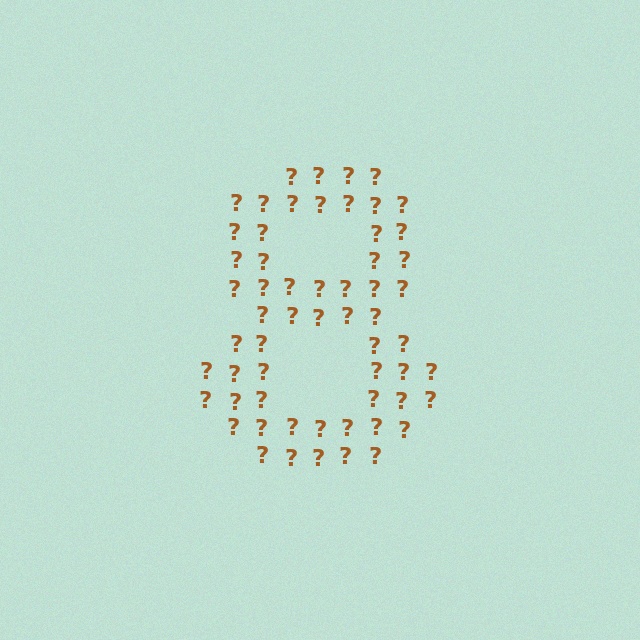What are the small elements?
The small elements are question marks.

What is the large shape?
The large shape is the digit 8.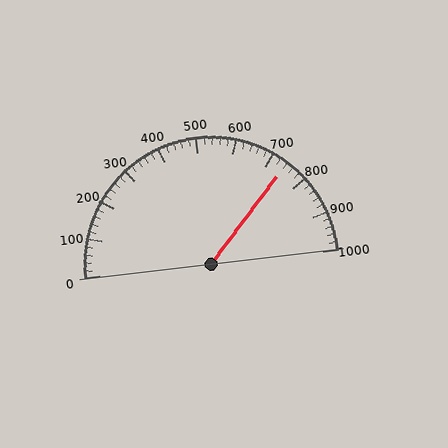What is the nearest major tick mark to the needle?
The nearest major tick mark is 700.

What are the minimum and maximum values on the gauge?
The gauge ranges from 0 to 1000.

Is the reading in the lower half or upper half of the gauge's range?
The reading is in the upper half of the range (0 to 1000).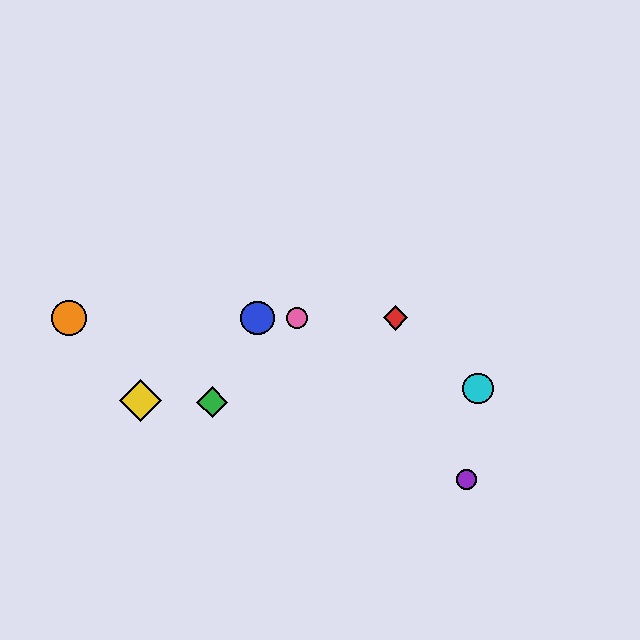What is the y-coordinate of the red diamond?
The red diamond is at y≈318.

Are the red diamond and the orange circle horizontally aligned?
Yes, both are at y≈318.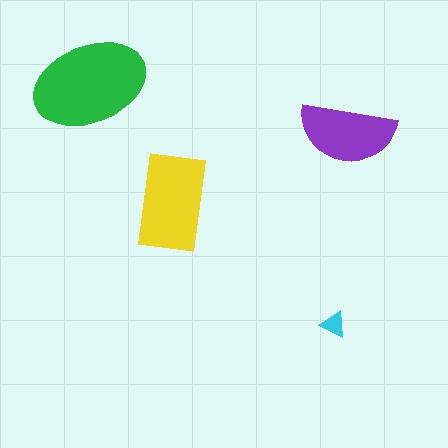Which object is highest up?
The green ellipse is topmost.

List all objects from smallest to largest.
The cyan triangle, the purple semicircle, the yellow rectangle, the green ellipse.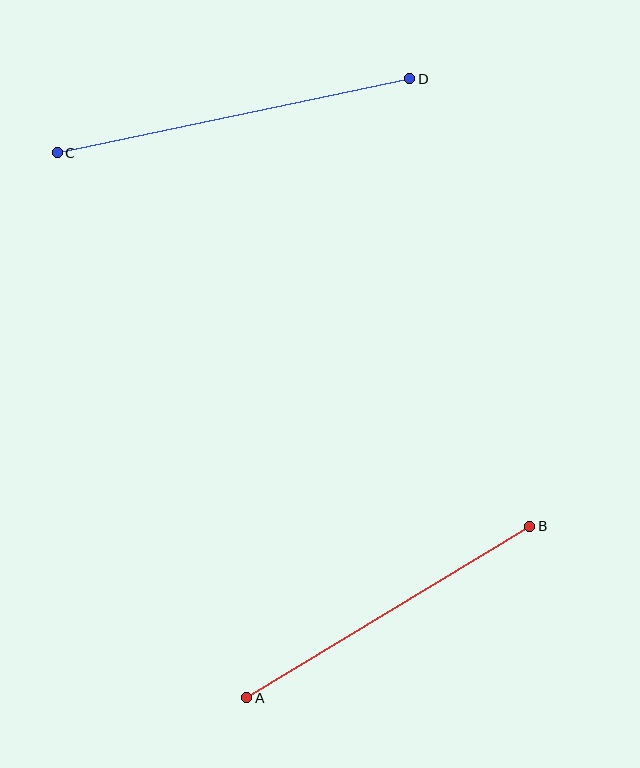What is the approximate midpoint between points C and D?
The midpoint is at approximately (234, 116) pixels.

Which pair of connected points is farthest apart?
Points C and D are farthest apart.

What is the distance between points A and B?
The distance is approximately 331 pixels.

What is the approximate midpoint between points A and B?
The midpoint is at approximately (388, 612) pixels.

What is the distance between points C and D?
The distance is approximately 360 pixels.